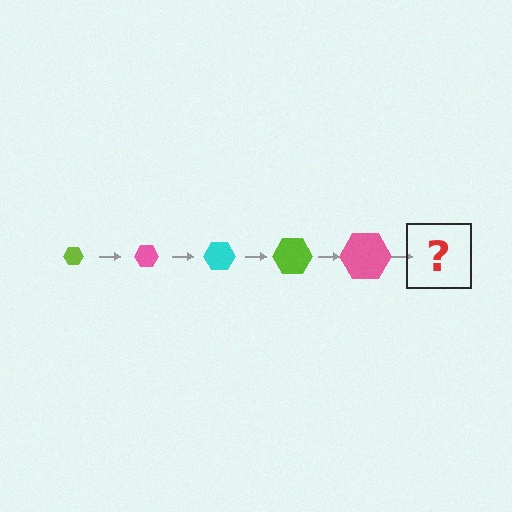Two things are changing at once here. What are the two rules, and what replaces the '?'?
The two rules are that the hexagon grows larger each step and the color cycles through lime, pink, and cyan. The '?' should be a cyan hexagon, larger than the previous one.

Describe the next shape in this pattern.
It should be a cyan hexagon, larger than the previous one.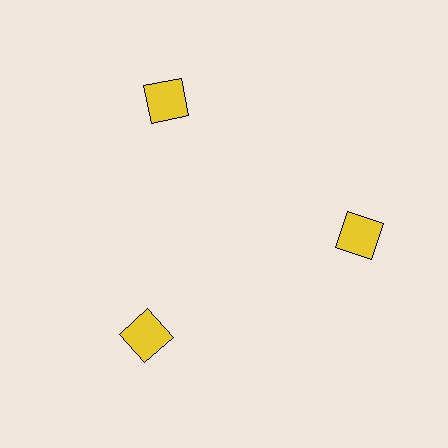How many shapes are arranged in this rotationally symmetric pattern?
There are 3 shapes, arranged in 3 groups of 1.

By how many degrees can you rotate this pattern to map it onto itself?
The pattern maps onto itself every 120 degrees of rotation.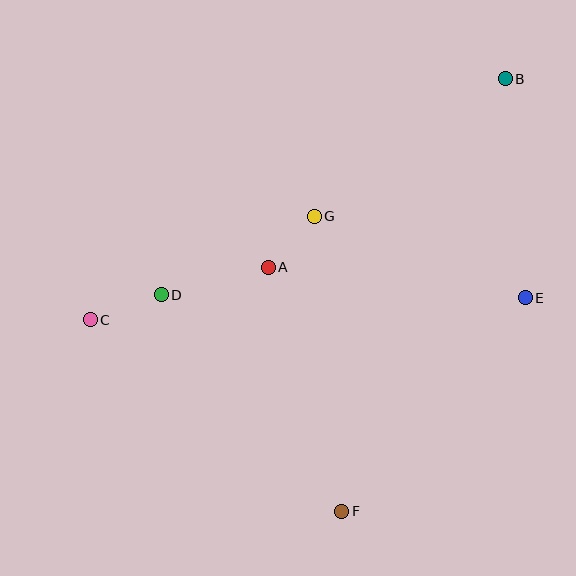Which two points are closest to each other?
Points A and G are closest to each other.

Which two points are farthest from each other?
Points B and C are farthest from each other.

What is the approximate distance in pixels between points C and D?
The distance between C and D is approximately 76 pixels.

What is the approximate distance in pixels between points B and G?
The distance between B and G is approximately 235 pixels.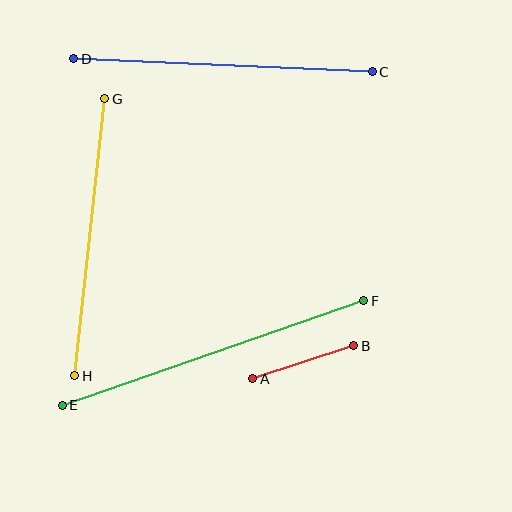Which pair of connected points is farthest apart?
Points E and F are farthest apart.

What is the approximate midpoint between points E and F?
The midpoint is at approximately (213, 353) pixels.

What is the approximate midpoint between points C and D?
The midpoint is at approximately (223, 65) pixels.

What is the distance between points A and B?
The distance is approximately 106 pixels.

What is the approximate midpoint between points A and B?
The midpoint is at approximately (303, 362) pixels.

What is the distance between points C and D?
The distance is approximately 299 pixels.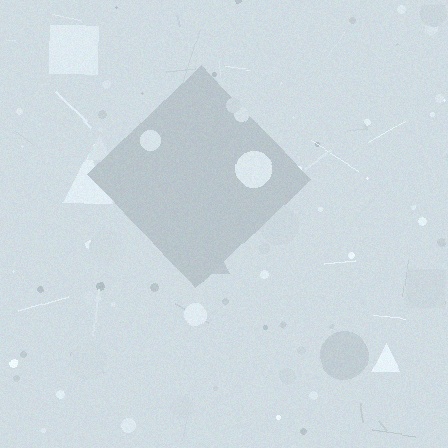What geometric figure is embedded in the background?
A diamond is embedded in the background.